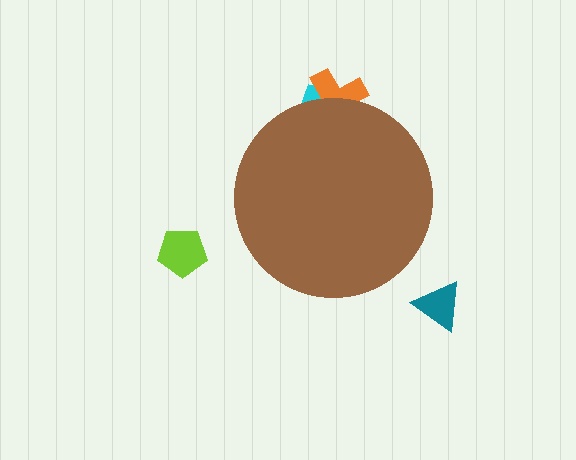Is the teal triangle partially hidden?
No, the teal triangle is fully visible.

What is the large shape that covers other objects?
A brown circle.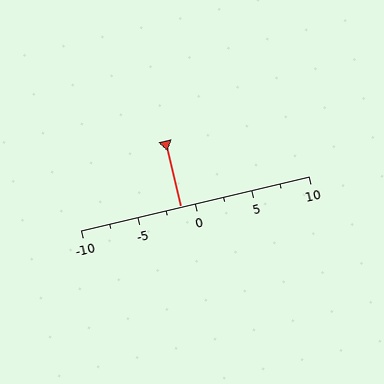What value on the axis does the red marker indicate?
The marker indicates approximately -1.2.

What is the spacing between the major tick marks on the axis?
The major ticks are spaced 5 apart.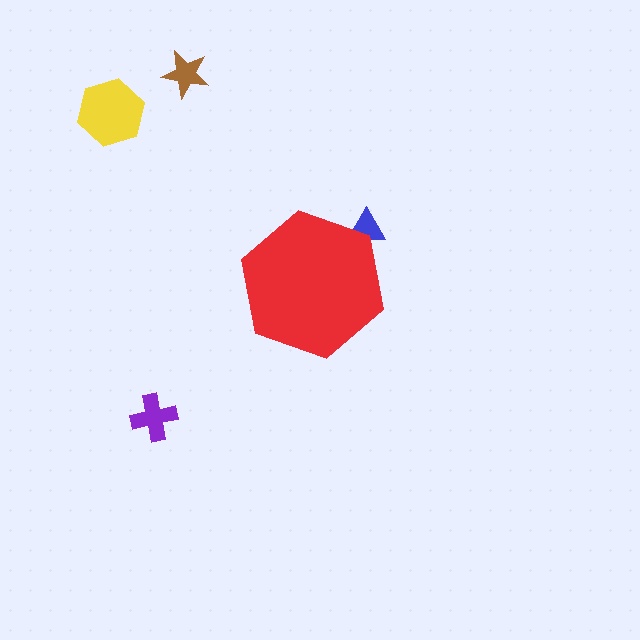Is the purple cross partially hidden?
No, the purple cross is fully visible.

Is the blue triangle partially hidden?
Yes, the blue triangle is partially hidden behind the red hexagon.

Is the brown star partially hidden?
No, the brown star is fully visible.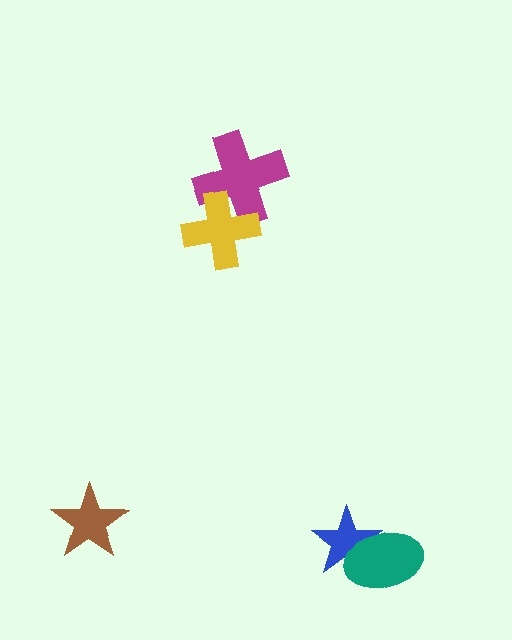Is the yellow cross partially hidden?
No, no other shape covers it.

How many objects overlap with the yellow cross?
1 object overlaps with the yellow cross.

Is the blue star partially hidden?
Yes, it is partially covered by another shape.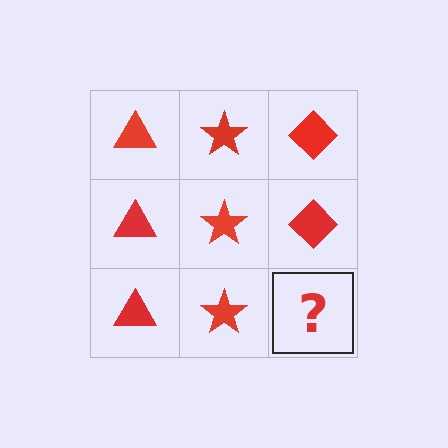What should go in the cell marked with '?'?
The missing cell should contain a red diamond.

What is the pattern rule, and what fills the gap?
The rule is that each column has a consistent shape. The gap should be filled with a red diamond.